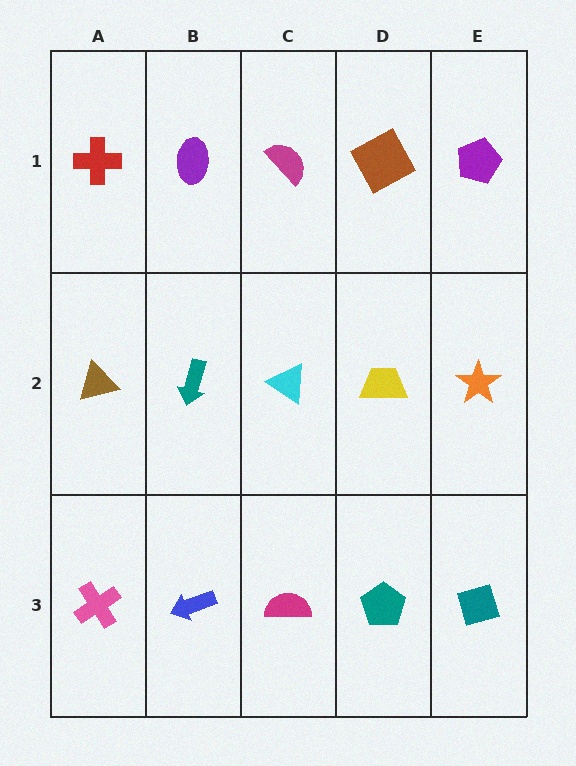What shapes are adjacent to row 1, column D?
A yellow trapezoid (row 2, column D), a magenta semicircle (row 1, column C), a purple pentagon (row 1, column E).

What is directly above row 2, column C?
A magenta semicircle.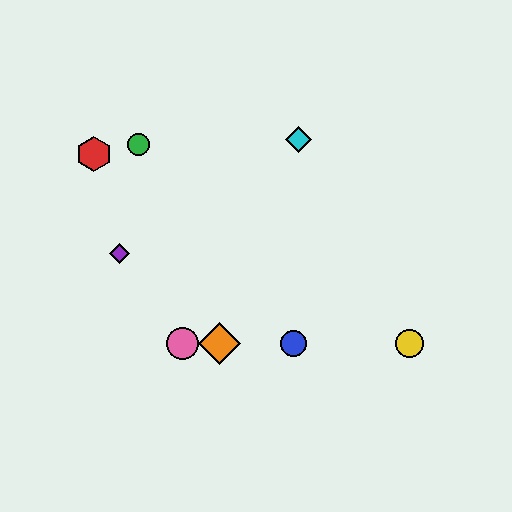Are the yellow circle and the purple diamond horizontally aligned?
No, the yellow circle is at y≈344 and the purple diamond is at y≈254.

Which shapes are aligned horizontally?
The blue circle, the yellow circle, the orange diamond, the pink circle are aligned horizontally.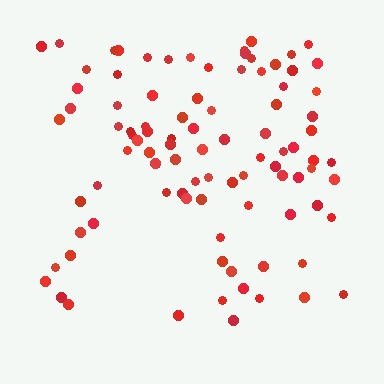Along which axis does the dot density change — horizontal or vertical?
Vertical.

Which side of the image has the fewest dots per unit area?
The bottom.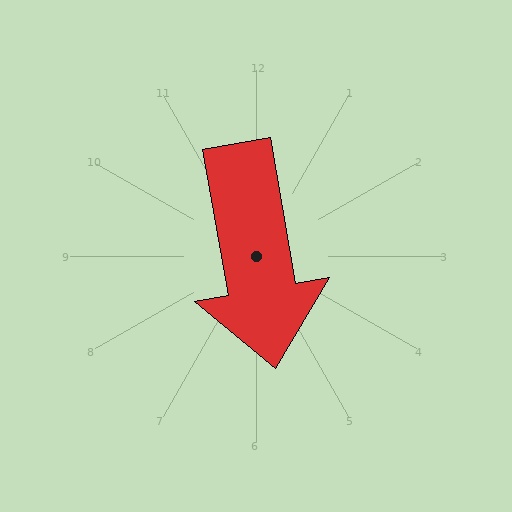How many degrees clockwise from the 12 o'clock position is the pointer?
Approximately 170 degrees.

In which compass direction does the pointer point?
South.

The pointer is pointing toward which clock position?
Roughly 6 o'clock.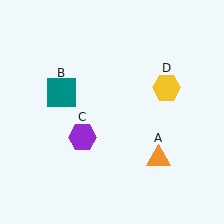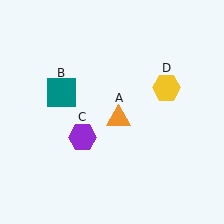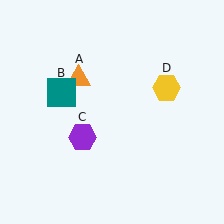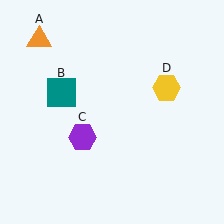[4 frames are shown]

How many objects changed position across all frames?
1 object changed position: orange triangle (object A).